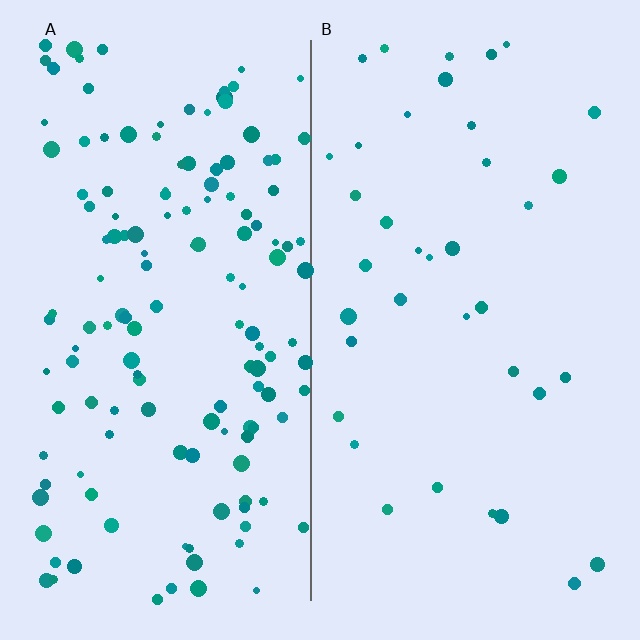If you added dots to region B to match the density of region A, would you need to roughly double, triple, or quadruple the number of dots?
Approximately quadruple.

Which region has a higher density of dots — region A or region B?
A (the left).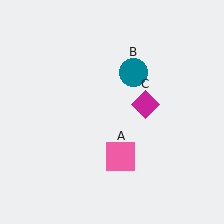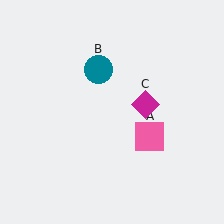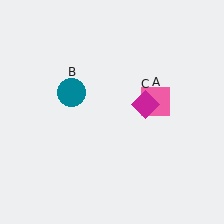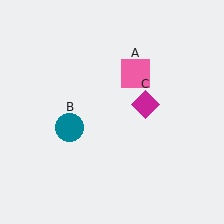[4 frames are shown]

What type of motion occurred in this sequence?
The pink square (object A), teal circle (object B) rotated counterclockwise around the center of the scene.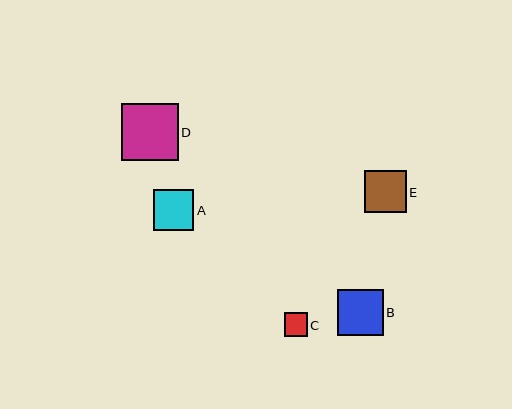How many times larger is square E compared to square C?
Square E is approximately 1.8 times the size of square C.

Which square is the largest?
Square D is the largest with a size of approximately 57 pixels.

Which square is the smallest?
Square C is the smallest with a size of approximately 23 pixels.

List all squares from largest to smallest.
From largest to smallest: D, B, E, A, C.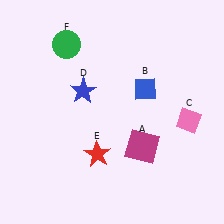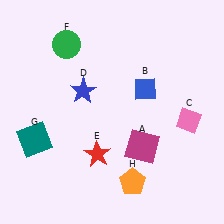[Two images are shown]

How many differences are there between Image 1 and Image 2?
There are 2 differences between the two images.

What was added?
A teal square (G), an orange pentagon (H) were added in Image 2.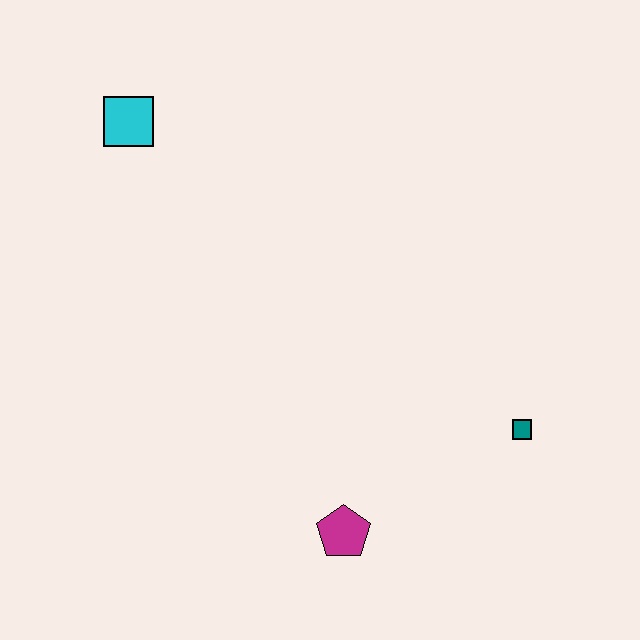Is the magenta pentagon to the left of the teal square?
Yes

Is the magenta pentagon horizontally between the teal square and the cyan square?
Yes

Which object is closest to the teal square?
The magenta pentagon is closest to the teal square.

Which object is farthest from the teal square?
The cyan square is farthest from the teal square.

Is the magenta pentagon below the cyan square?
Yes